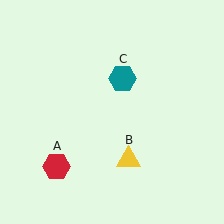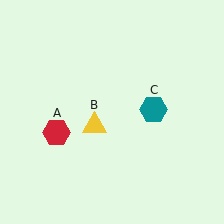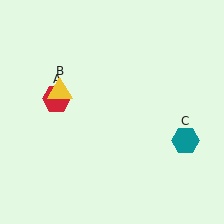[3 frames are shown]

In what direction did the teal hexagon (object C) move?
The teal hexagon (object C) moved down and to the right.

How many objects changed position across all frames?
3 objects changed position: red hexagon (object A), yellow triangle (object B), teal hexagon (object C).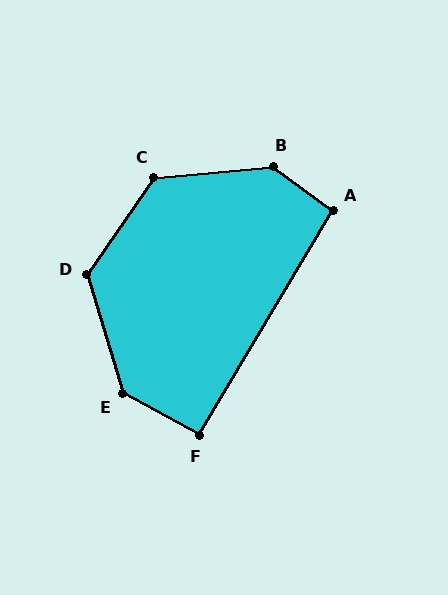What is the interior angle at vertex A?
Approximately 95 degrees (obtuse).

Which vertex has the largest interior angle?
B, at approximately 139 degrees.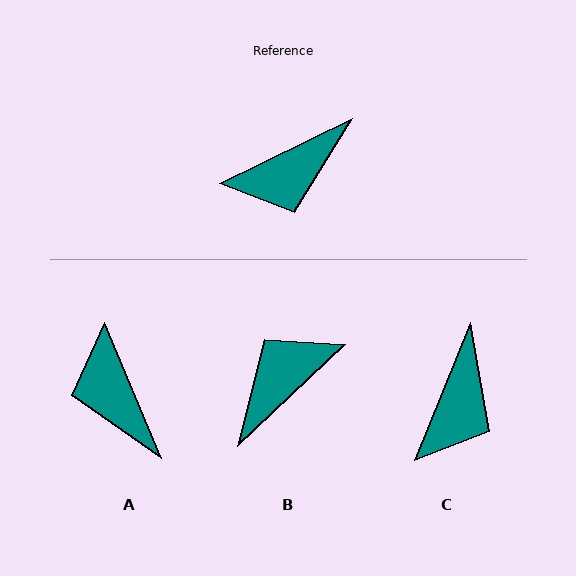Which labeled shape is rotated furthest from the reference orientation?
B, about 163 degrees away.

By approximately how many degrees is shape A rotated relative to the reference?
Approximately 93 degrees clockwise.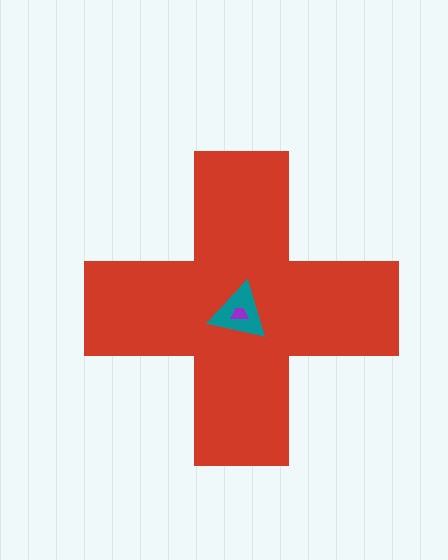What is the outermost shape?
The red cross.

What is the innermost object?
The purple trapezoid.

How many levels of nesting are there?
3.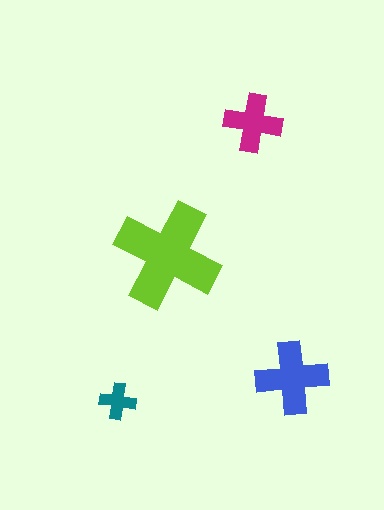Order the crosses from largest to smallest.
the lime one, the blue one, the magenta one, the teal one.